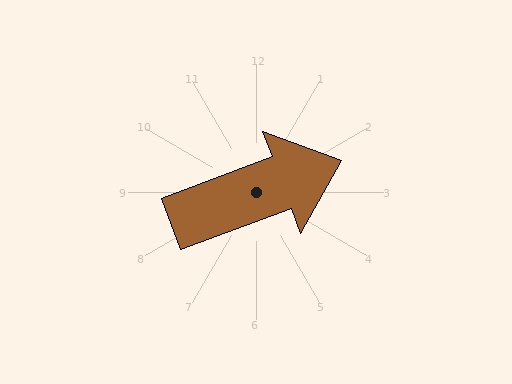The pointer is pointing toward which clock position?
Roughly 2 o'clock.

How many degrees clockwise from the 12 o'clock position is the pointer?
Approximately 70 degrees.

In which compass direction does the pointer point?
East.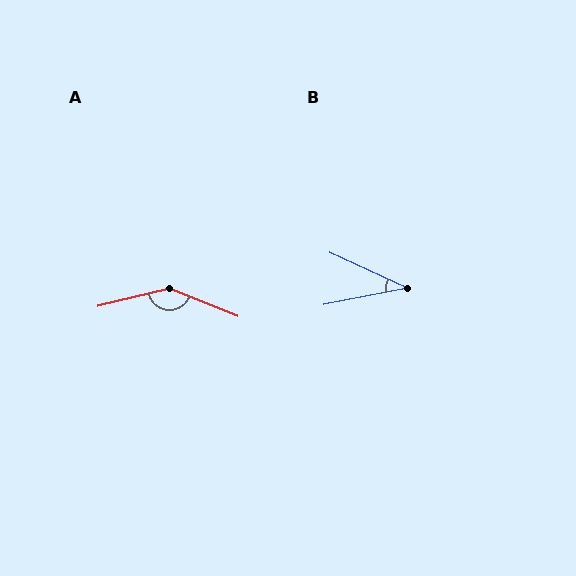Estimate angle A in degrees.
Approximately 144 degrees.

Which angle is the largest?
A, at approximately 144 degrees.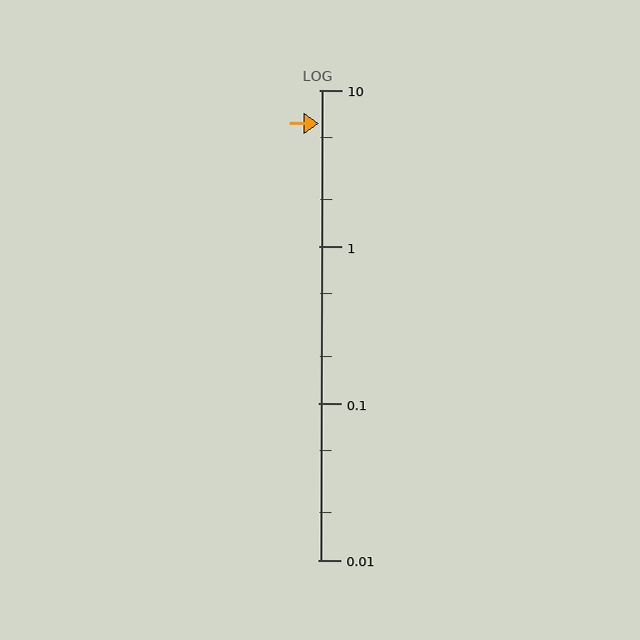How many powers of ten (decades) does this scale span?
The scale spans 3 decades, from 0.01 to 10.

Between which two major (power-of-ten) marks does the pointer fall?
The pointer is between 1 and 10.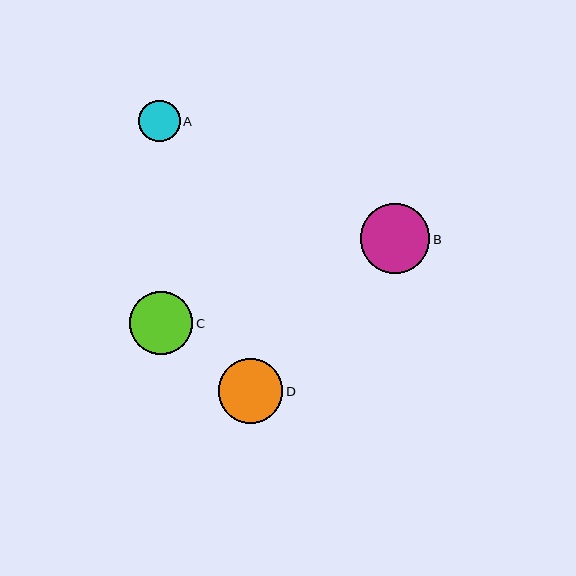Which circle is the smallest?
Circle A is the smallest with a size of approximately 42 pixels.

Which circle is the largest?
Circle B is the largest with a size of approximately 70 pixels.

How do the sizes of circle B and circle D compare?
Circle B and circle D are approximately the same size.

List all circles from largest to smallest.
From largest to smallest: B, D, C, A.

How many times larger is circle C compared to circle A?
Circle C is approximately 1.5 times the size of circle A.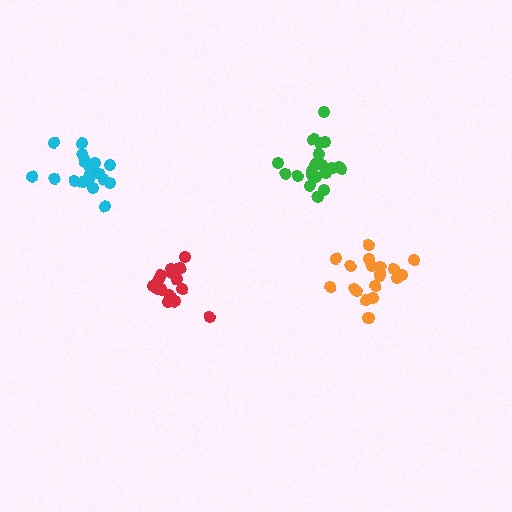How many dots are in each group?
Group 1: 17 dots, Group 2: 19 dots, Group 3: 20 dots, Group 4: 19 dots (75 total).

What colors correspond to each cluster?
The clusters are colored: red, orange, green, cyan.